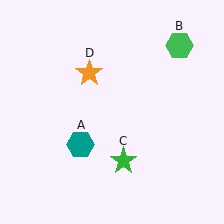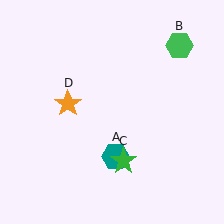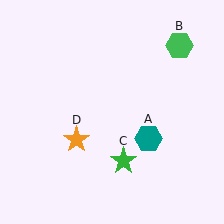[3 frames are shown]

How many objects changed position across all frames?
2 objects changed position: teal hexagon (object A), orange star (object D).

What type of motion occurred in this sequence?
The teal hexagon (object A), orange star (object D) rotated counterclockwise around the center of the scene.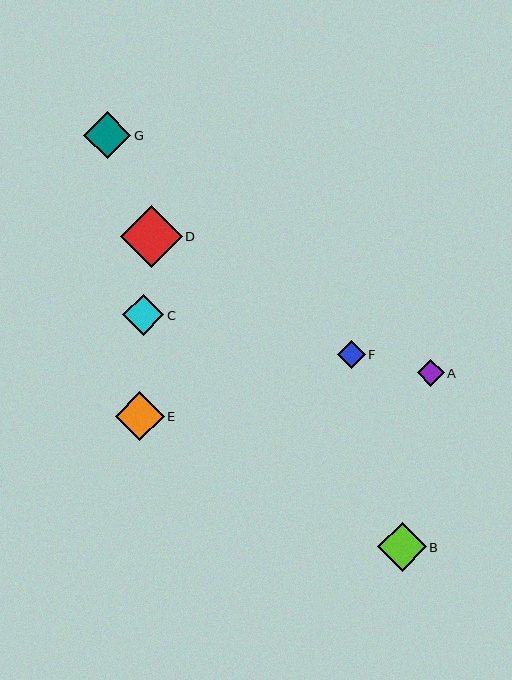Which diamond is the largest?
Diamond D is the largest with a size of approximately 61 pixels.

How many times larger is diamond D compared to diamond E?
Diamond D is approximately 1.3 times the size of diamond E.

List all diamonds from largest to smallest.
From largest to smallest: D, E, B, G, C, F, A.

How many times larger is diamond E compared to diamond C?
Diamond E is approximately 1.2 times the size of diamond C.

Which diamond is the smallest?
Diamond A is the smallest with a size of approximately 27 pixels.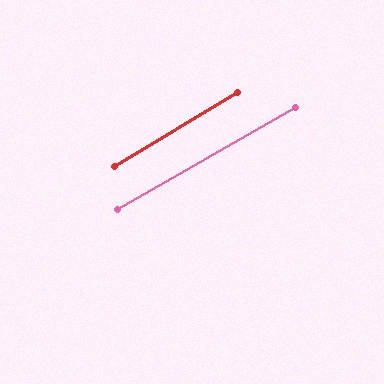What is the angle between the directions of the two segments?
Approximately 1 degree.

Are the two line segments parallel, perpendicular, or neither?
Parallel — their directions differ by only 1.2°.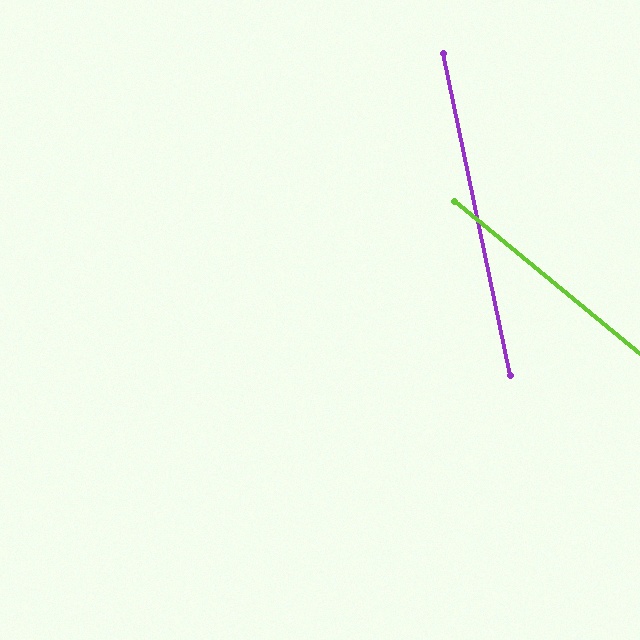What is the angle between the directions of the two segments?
Approximately 39 degrees.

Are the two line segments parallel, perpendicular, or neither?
Neither parallel nor perpendicular — they differ by about 39°.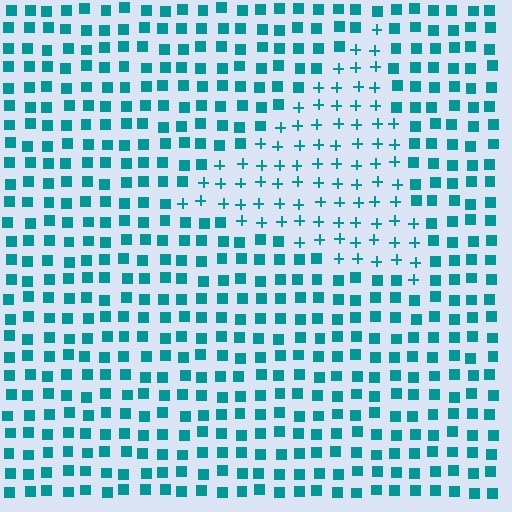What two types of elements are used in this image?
The image uses plus signs inside the triangle region and squares outside it.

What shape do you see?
I see a triangle.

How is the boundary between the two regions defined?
The boundary is defined by a change in element shape: plus signs inside vs. squares outside. All elements share the same color and spacing.